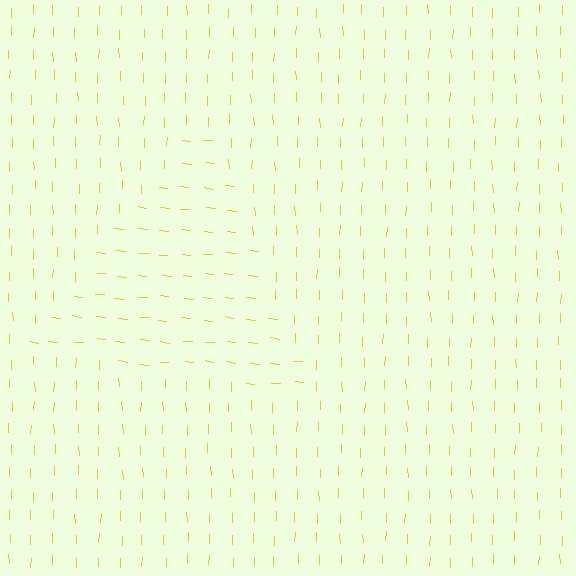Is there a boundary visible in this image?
Yes, there is a texture boundary formed by a change in line orientation.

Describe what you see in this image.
The image is filled with small yellow line segments. A triangle region in the image has lines oriented differently from the surrounding lines, creating a visible texture boundary.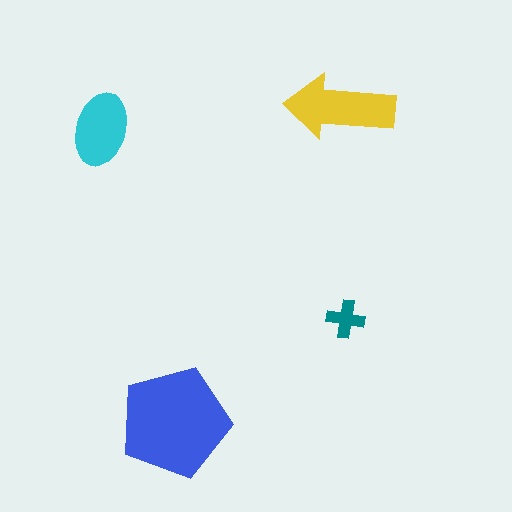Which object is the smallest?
The teal cross.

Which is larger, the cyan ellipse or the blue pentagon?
The blue pentagon.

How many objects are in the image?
There are 4 objects in the image.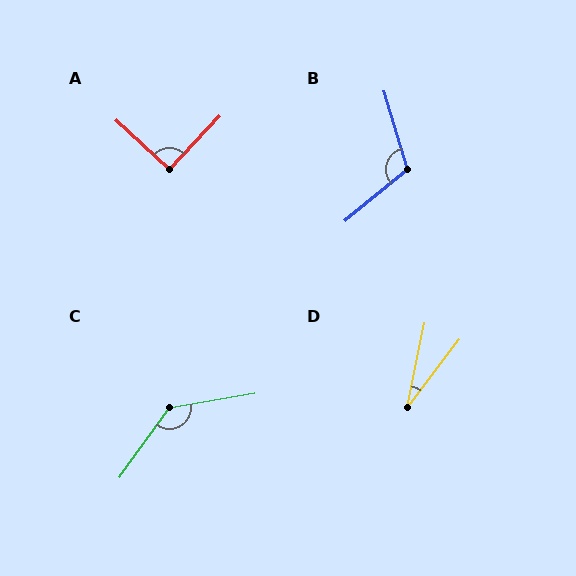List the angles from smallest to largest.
D (26°), A (90°), B (113°), C (135°).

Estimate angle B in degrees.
Approximately 113 degrees.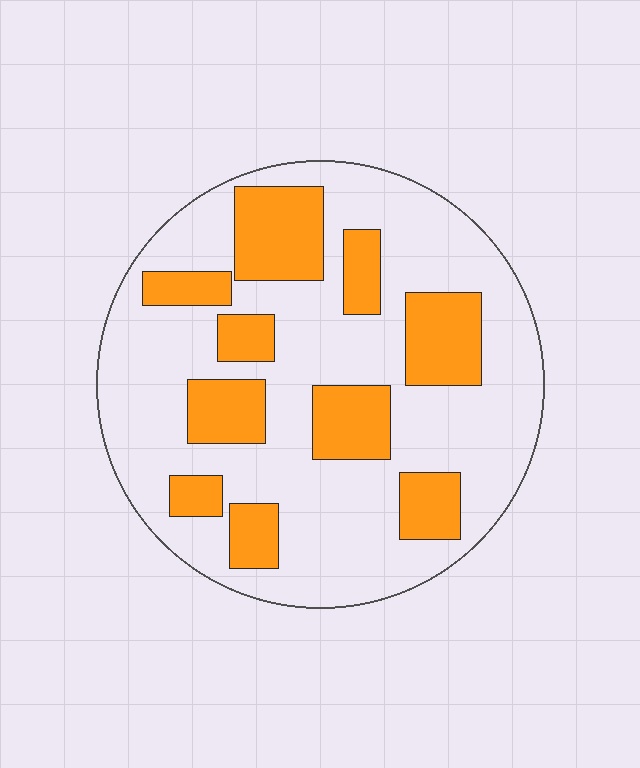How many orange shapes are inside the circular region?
10.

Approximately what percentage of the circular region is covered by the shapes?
Approximately 30%.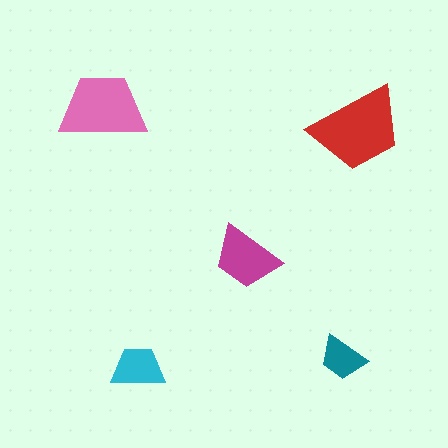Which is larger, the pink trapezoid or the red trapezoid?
The red one.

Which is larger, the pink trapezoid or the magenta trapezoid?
The pink one.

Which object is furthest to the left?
The pink trapezoid is leftmost.